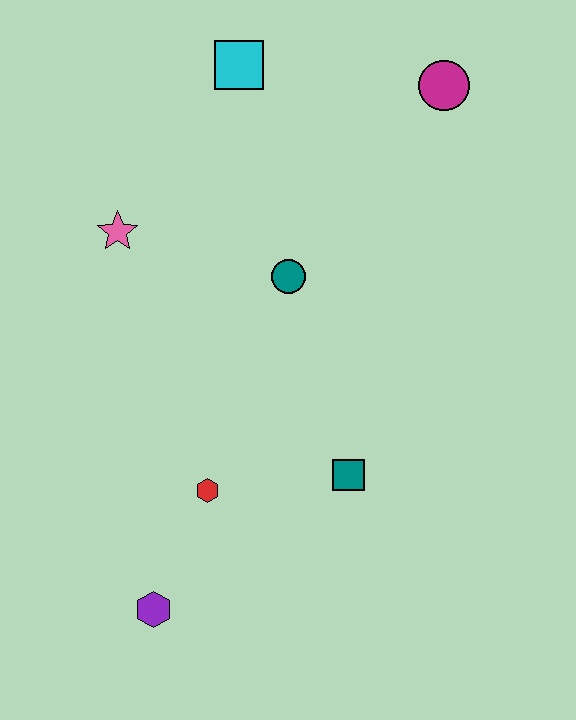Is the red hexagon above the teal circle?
No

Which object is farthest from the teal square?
The cyan square is farthest from the teal square.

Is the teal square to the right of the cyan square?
Yes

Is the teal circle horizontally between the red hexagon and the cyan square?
No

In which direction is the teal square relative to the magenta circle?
The teal square is below the magenta circle.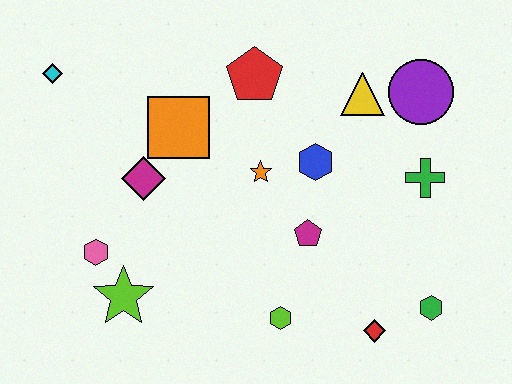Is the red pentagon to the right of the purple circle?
No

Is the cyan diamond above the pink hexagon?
Yes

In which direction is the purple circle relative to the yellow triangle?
The purple circle is to the right of the yellow triangle.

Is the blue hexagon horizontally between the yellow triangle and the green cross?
No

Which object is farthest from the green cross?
The cyan diamond is farthest from the green cross.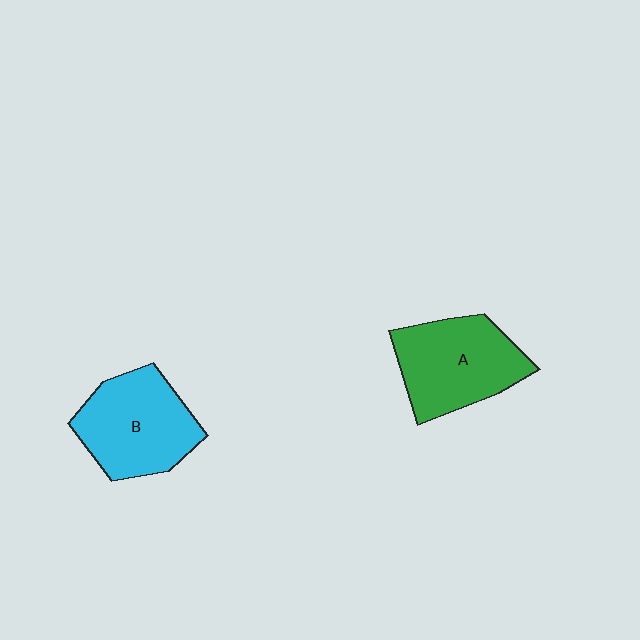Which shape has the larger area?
Shape B (cyan).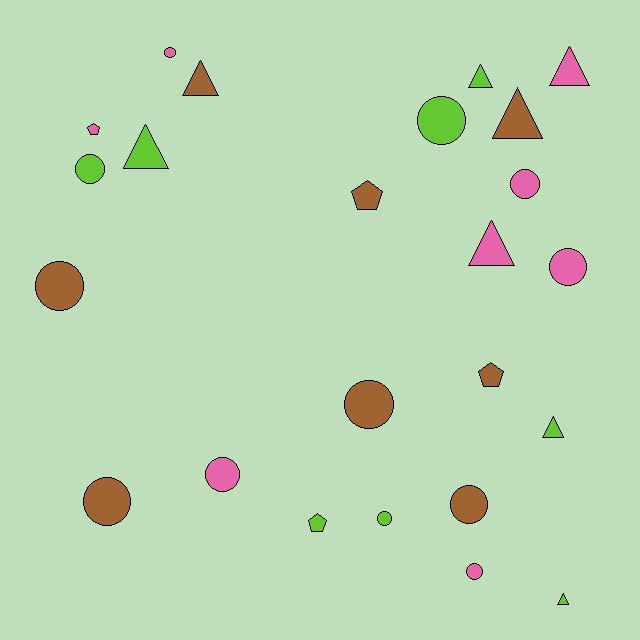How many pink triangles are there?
There are 2 pink triangles.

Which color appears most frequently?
Pink, with 8 objects.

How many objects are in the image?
There are 24 objects.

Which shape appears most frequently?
Circle, with 12 objects.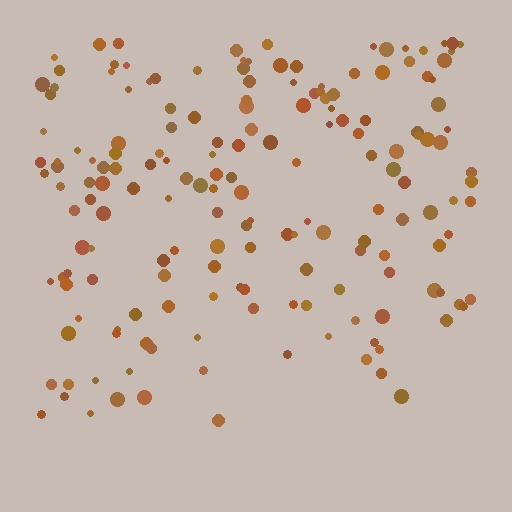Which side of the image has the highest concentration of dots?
The top.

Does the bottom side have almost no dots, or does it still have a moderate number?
Still a moderate number, just noticeably fewer than the top.